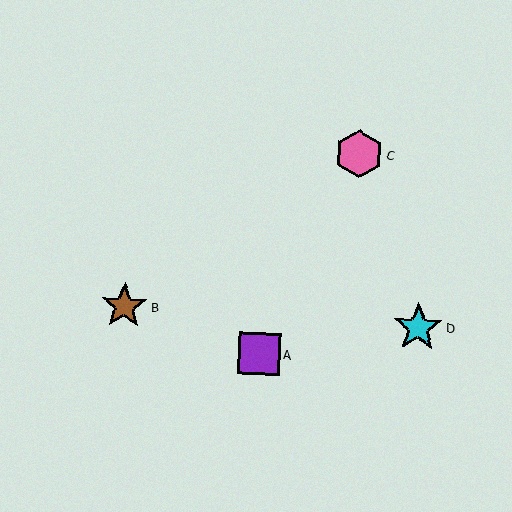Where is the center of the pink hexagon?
The center of the pink hexagon is at (359, 154).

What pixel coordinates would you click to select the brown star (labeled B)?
Click at (124, 306) to select the brown star B.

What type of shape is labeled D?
Shape D is a cyan star.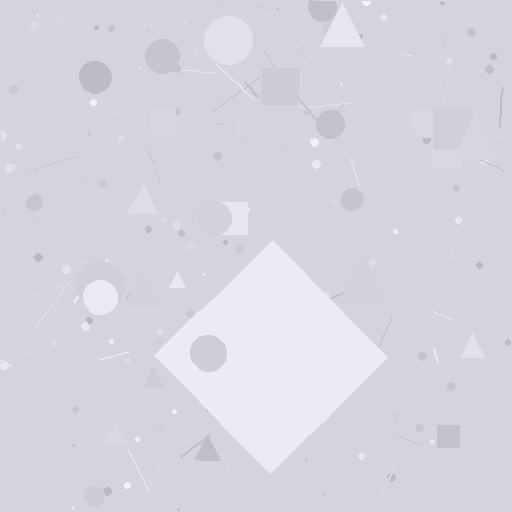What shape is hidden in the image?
A diamond is hidden in the image.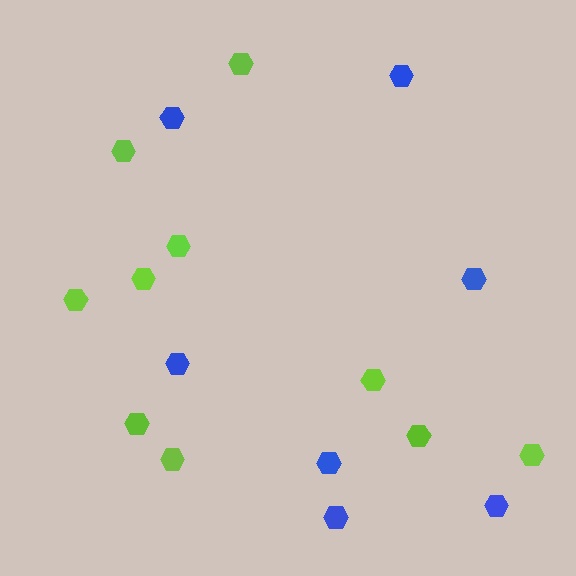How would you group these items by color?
There are 2 groups: one group of blue hexagons (7) and one group of lime hexagons (10).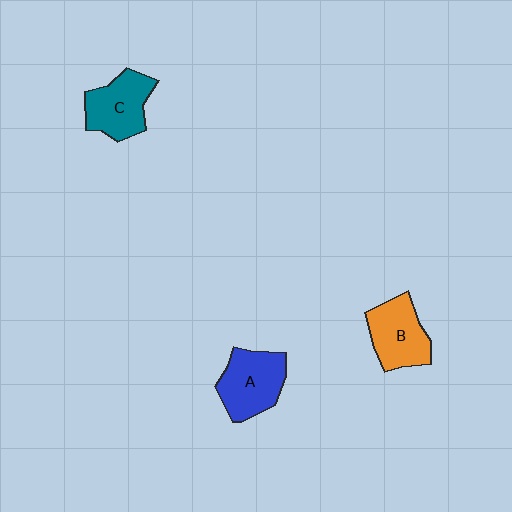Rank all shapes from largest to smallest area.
From largest to smallest: A (blue), B (orange), C (teal).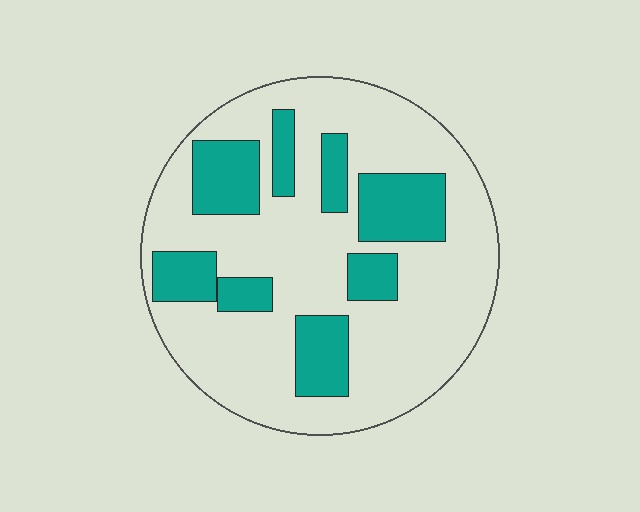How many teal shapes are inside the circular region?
8.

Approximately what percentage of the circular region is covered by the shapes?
Approximately 25%.